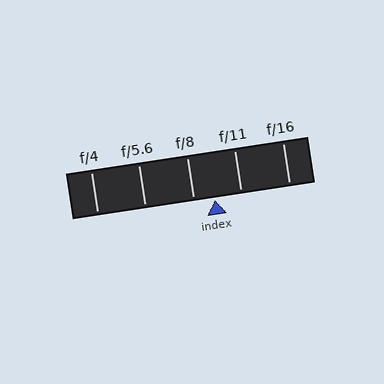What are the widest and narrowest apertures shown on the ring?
The widest aperture shown is f/4 and the narrowest is f/16.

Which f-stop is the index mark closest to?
The index mark is closest to f/8.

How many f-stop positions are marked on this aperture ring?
There are 5 f-stop positions marked.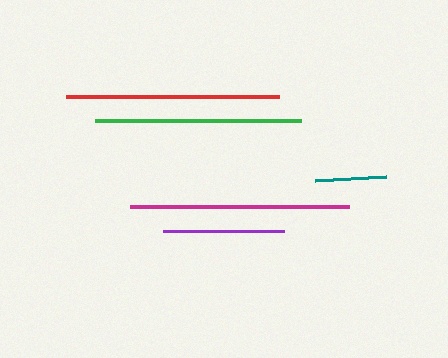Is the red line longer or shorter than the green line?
The red line is longer than the green line.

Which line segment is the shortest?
The teal line is the shortest at approximately 72 pixels.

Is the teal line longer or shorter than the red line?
The red line is longer than the teal line.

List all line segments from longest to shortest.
From longest to shortest: magenta, red, green, purple, teal.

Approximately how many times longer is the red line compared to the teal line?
The red line is approximately 3.0 times the length of the teal line.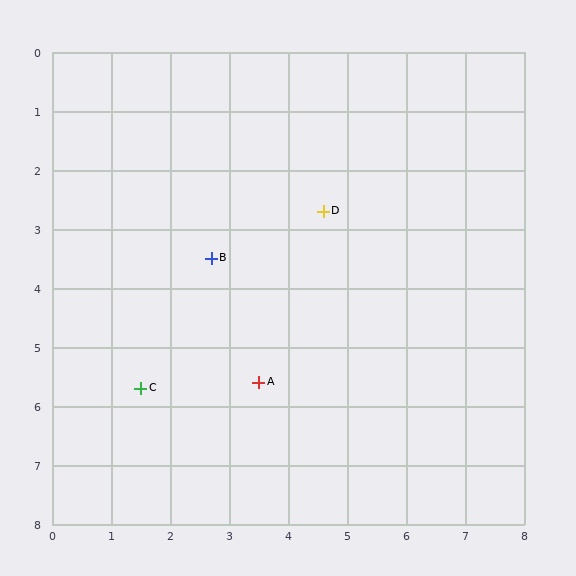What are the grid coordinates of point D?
Point D is at approximately (4.6, 2.7).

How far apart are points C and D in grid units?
Points C and D are about 4.3 grid units apart.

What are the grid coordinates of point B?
Point B is at approximately (2.7, 3.5).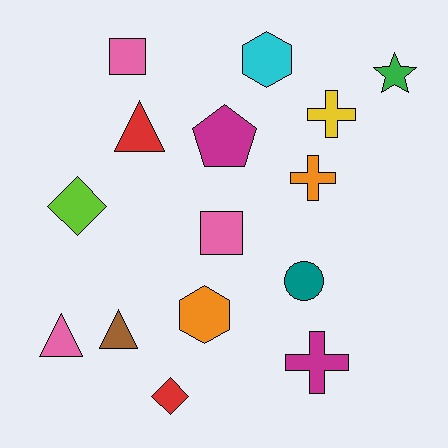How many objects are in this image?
There are 15 objects.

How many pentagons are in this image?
There is 1 pentagon.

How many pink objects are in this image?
There are 3 pink objects.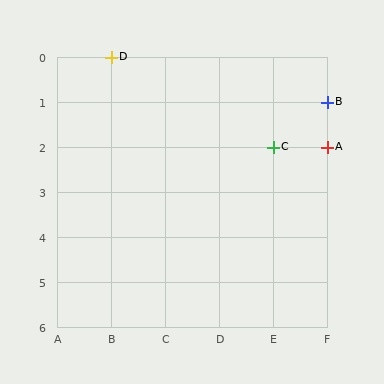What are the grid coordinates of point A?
Point A is at grid coordinates (F, 2).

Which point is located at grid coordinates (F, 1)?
Point B is at (F, 1).